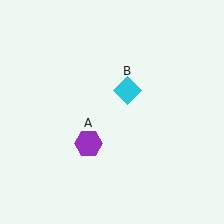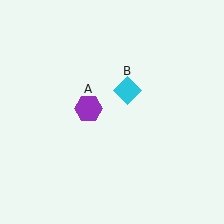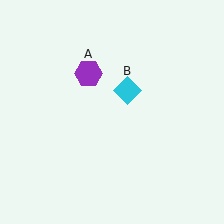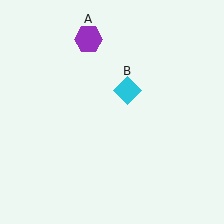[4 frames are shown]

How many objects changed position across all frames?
1 object changed position: purple hexagon (object A).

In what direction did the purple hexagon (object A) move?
The purple hexagon (object A) moved up.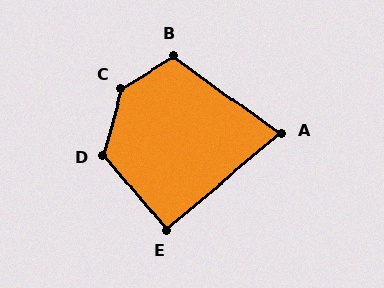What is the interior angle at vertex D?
Approximately 124 degrees (obtuse).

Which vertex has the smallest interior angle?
A, at approximately 76 degrees.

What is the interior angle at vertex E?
Approximately 90 degrees (approximately right).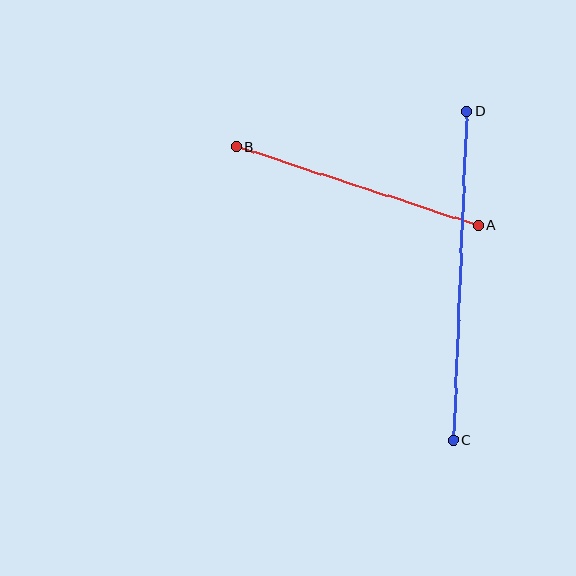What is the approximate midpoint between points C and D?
The midpoint is at approximately (460, 276) pixels.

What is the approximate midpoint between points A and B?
The midpoint is at approximately (357, 186) pixels.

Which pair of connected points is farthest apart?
Points C and D are farthest apart.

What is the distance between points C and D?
The distance is approximately 329 pixels.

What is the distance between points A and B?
The distance is approximately 255 pixels.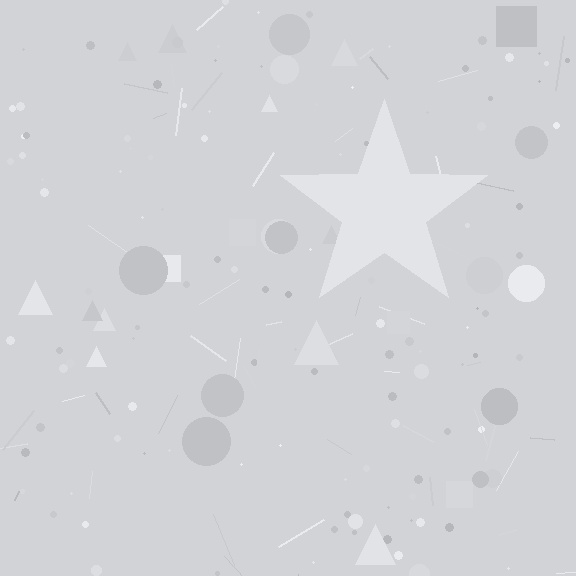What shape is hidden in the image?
A star is hidden in the image.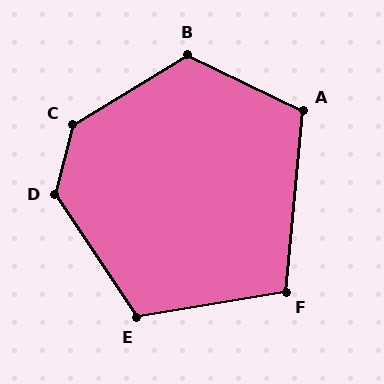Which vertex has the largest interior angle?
C, at approximately 135 degrees.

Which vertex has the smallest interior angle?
F, at approximately 105 degrees.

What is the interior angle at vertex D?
Approximately 132 degrees (obtuse).